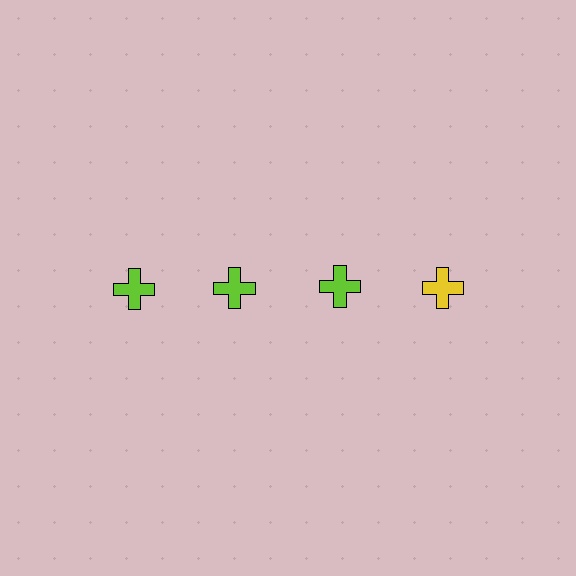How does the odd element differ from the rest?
It has a different color: yellow instead of lime.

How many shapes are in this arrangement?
There are 4 shapes arranged in a grid pattern.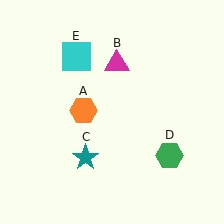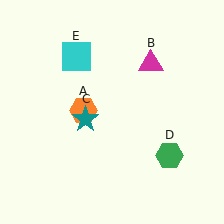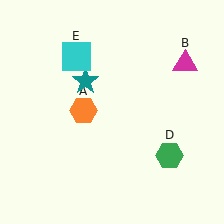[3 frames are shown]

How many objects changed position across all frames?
2 objects changed position: magenta triangle (object B), teal star (object C).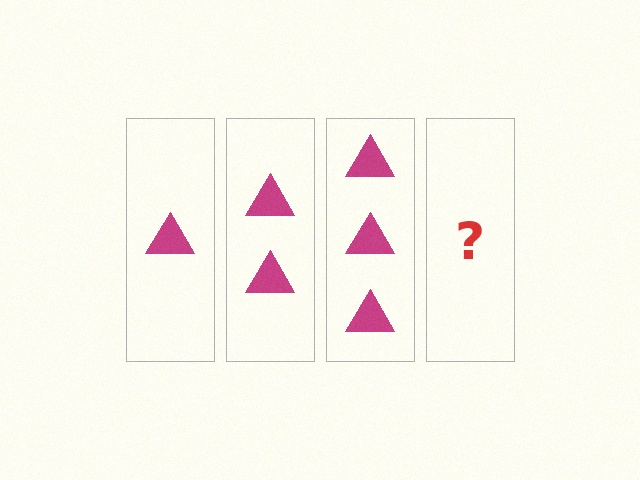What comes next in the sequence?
The next element should be 4 triangles.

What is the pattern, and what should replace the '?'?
The pattern is that each step adds one more triangle. The '?' should be 4 triangles.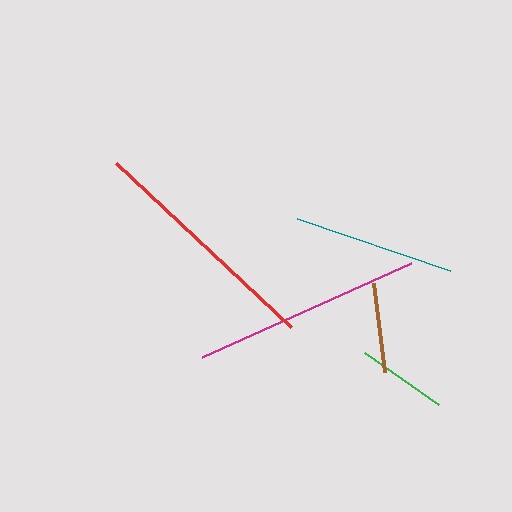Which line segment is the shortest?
The brown line is the shortest at approximately 90 pixels.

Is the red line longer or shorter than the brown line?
The red line is longer than the brown line.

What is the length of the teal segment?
The teal segment is approximately 162 pixels long.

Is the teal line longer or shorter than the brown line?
The teal line is longer than the brown line.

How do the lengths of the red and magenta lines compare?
The red and magenta lines are approximately the same length.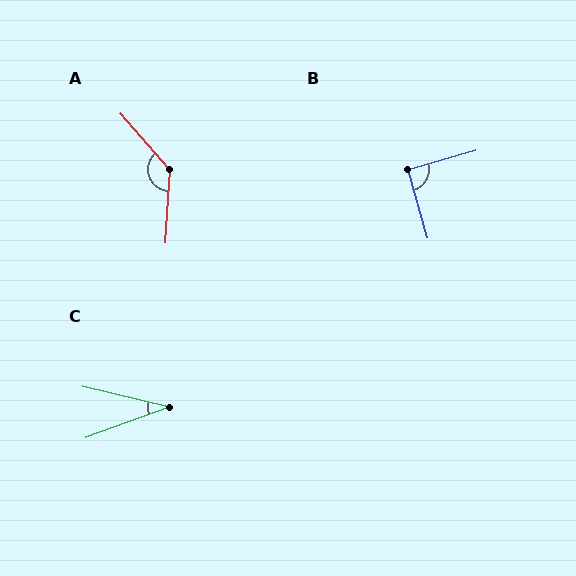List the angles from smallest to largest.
C (33°), B (91°), A (136°).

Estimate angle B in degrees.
Approximately 91 degrees.